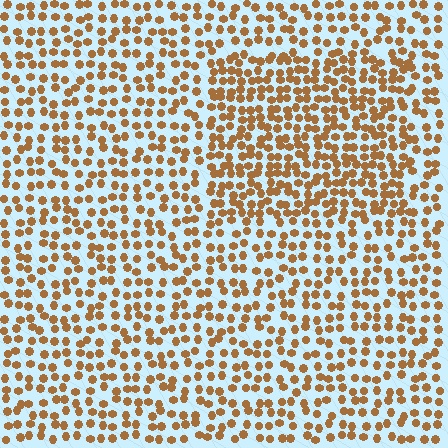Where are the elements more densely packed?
The elements are more densely packed inside the rectangle boundary.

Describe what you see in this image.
The image contains small brown elements arranged at two different densities. A rectangle-shaped region is visible where the elements are more densely packed than the surrounding area.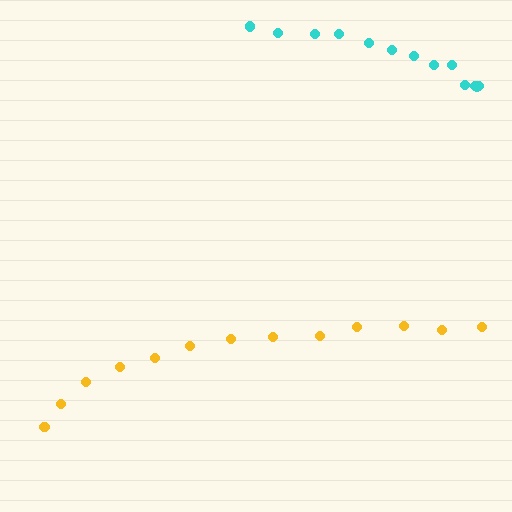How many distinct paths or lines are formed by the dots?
There are 2 distinct paths.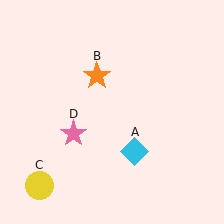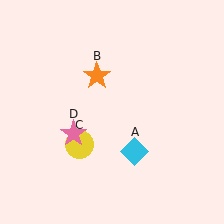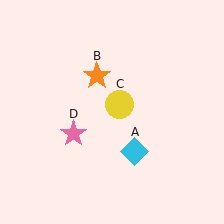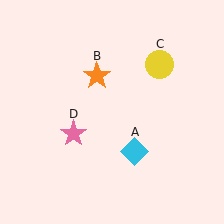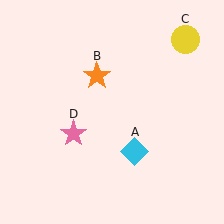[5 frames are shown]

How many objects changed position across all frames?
1 object changed position: yellow circle (object C).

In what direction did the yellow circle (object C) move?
The yellow circle (object C) moved up and to the right.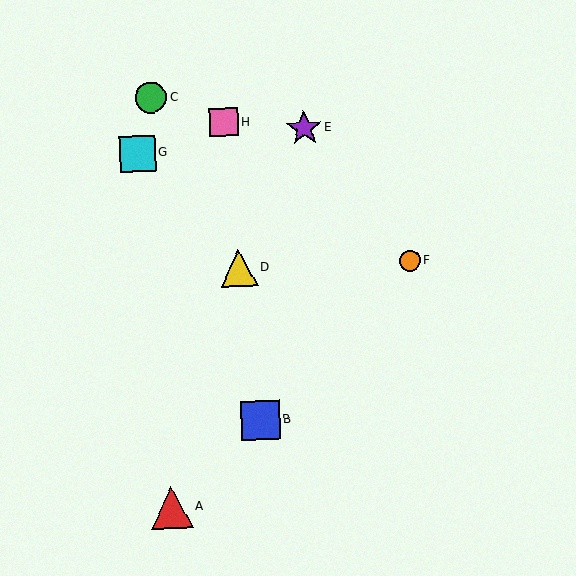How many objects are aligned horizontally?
2 objects (D, F) are aligned horizontally.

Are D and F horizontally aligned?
Yes, both are at y≈268.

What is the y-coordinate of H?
Object H is at y≈122.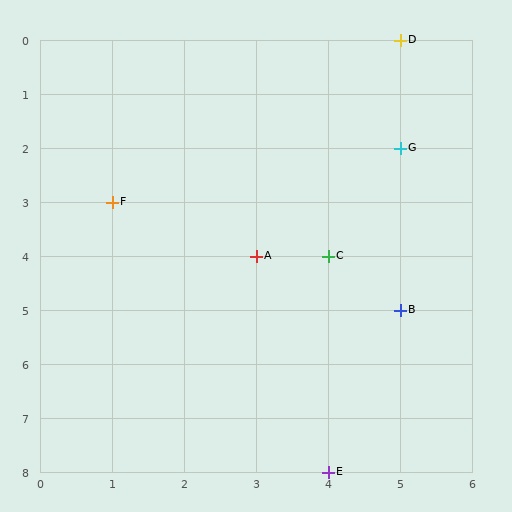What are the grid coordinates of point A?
Point A is at grid coordinates (3, 4).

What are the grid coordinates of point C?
Point C is at grid coordinates (4, 4).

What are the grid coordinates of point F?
Point F is at grid coordinates (1, 3).